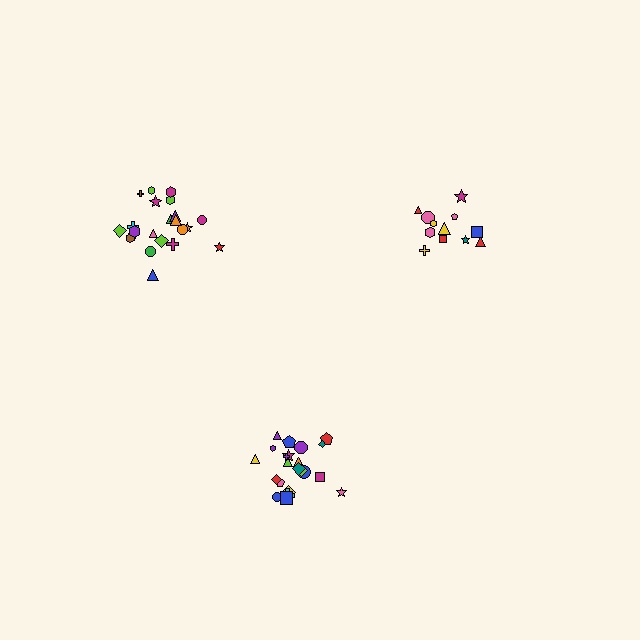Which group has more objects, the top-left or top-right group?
The top-left group.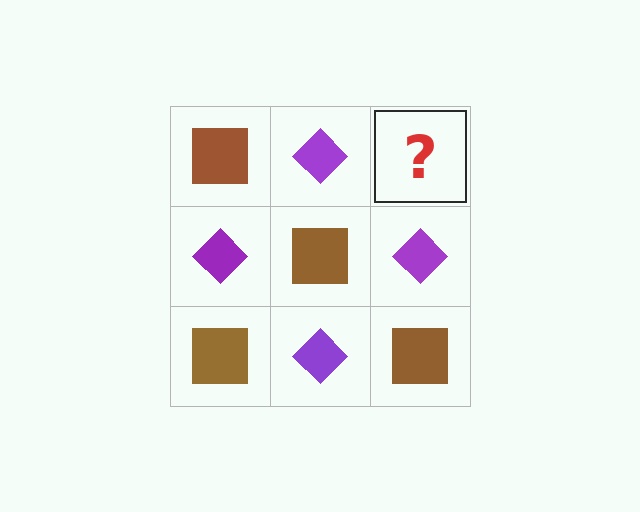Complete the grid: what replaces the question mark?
The question mark should be replaced with a brown square.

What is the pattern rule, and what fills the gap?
The rule is that it alternates brown square and purple diamond in a checkerboard pattern. The gap should be filled with a brown square.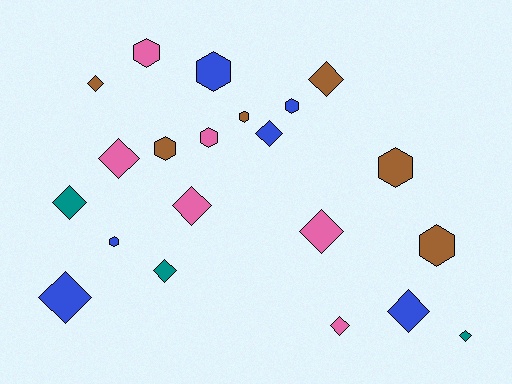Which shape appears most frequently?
Diamond, with 12 objects.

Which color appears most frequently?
Pink, with 6 objects.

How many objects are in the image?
There are 21 objects.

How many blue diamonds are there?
There are 3 blue diamonds.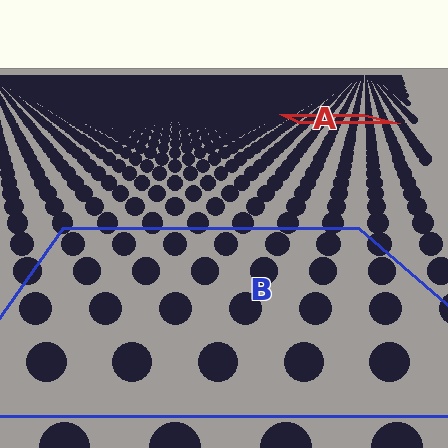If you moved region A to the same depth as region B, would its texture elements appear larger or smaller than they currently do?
They would appear larger. At a closer depth, the same texture elements are projected at a bigger on-screen size.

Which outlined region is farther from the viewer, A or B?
Region A is farther from the viewer — the texture elements inside it appear smaller and more densely packed.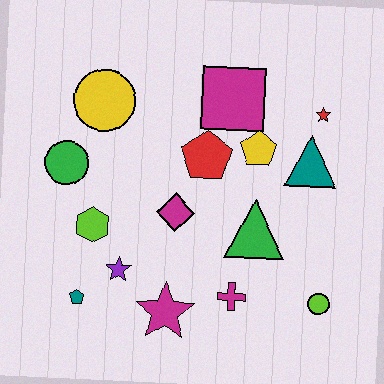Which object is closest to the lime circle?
The magenta cross is closest to the lime circle.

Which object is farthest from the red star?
The teal pentagon is farthest from the red star.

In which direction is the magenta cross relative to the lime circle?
The magenta cross is to the left of the lime circle.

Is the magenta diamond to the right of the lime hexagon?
Yes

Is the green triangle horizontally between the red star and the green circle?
Yes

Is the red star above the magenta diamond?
Yes